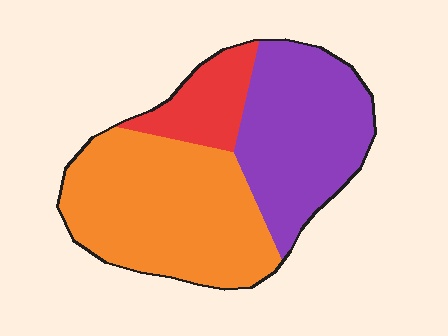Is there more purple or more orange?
Orange.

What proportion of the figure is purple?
Purple takes up about three eighths (3/8) of the figure.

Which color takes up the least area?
Red, at roughly 15%.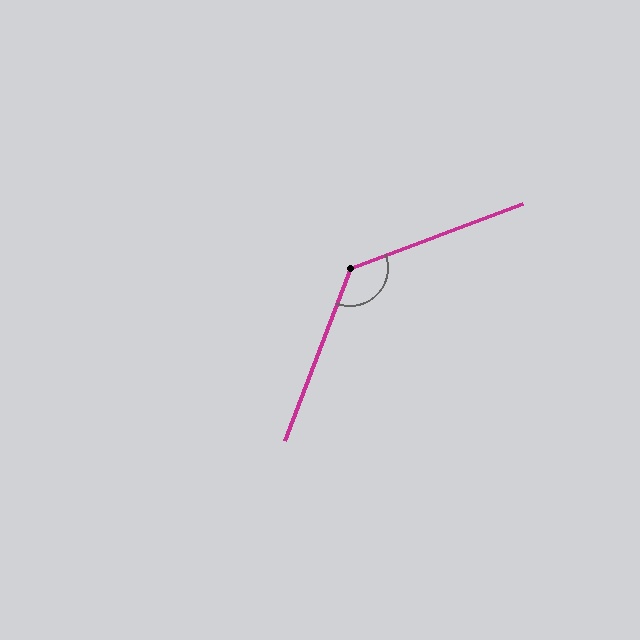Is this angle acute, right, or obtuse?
It is obtuse.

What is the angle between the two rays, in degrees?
Approximately 131 degrees.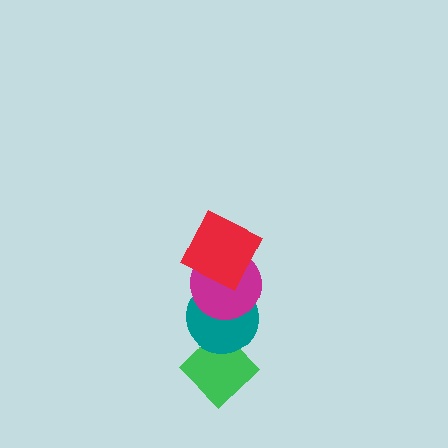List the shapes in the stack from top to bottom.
From top to bottom: the red square, the magenta circle, the teal circle, the green diamond.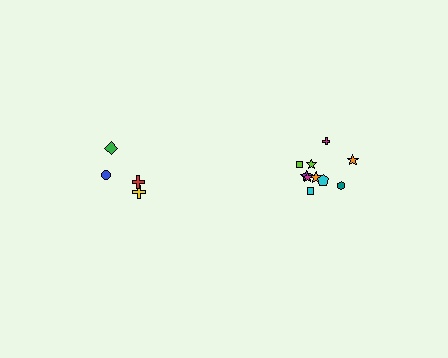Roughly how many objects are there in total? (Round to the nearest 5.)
Roughly 15 objects in total.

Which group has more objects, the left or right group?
The right group.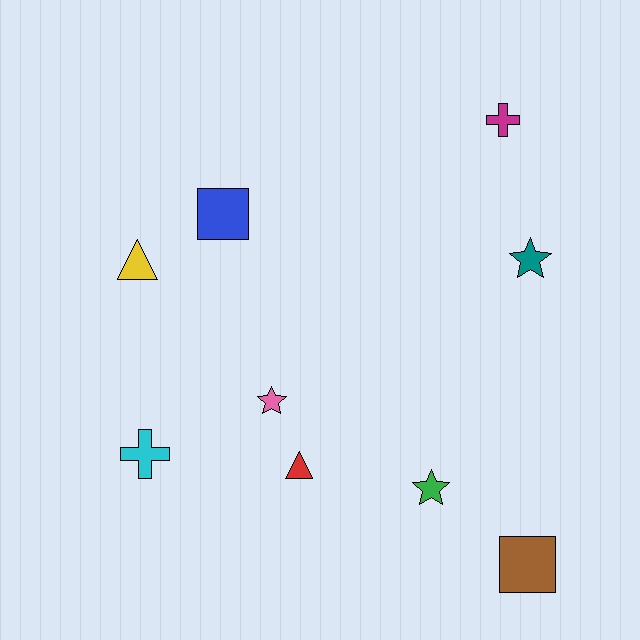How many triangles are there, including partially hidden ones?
There are 2 triangles.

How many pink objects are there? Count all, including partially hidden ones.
There is 1 pink object.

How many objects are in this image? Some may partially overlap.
There are 9 objects.